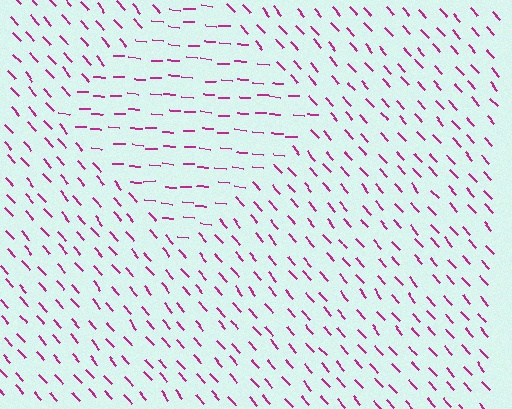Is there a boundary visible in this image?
Yes, there is a texture boundary formed by a change in line orientation.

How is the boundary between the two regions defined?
The boundary is defined purely by a change in line orientation (approximately 45 degrees difference). All lines are the same color and thickness.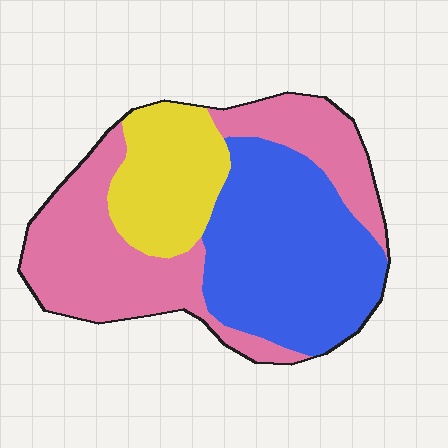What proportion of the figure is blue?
Blue covers 39% of the figure.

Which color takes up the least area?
Yellow, at roughly 20%.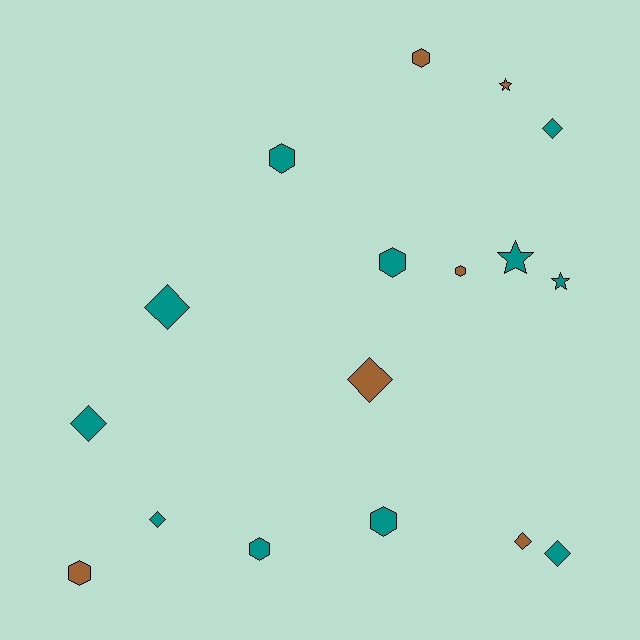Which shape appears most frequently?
Diamond, with 7 objects.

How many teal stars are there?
There are 2 teal stars.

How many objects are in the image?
There are 17 objects.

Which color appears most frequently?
Teal, with 11 objects.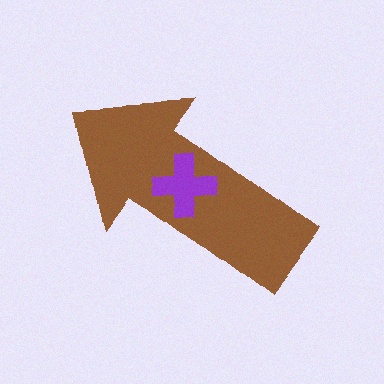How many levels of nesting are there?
2.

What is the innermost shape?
The purple cross.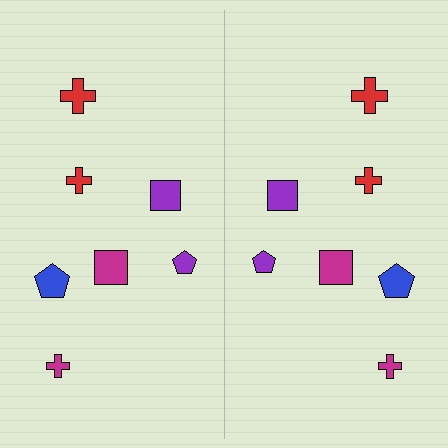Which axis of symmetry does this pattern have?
The pattern has a vertical axis of symmetry running through the center of the image.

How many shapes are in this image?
There are 14 shapes in this image.